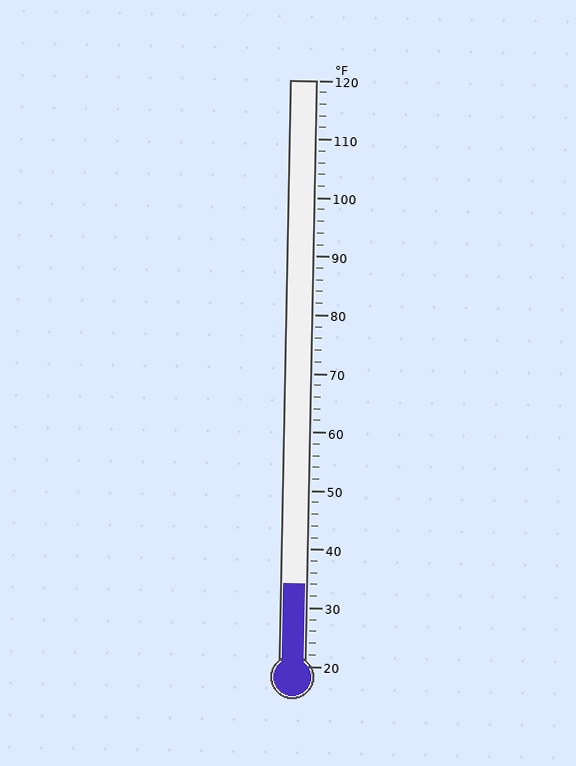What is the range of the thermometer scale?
The thermometer scale ranges from 20°F to 120°F.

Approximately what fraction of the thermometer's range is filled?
The thermometer is filled to approximately 15% of its range.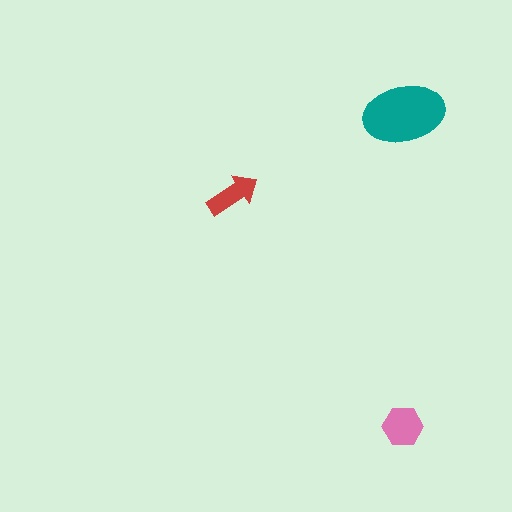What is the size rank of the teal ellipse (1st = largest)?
1st.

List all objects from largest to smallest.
The teal ellipse, the pink hexagon, the red arrow.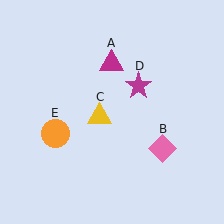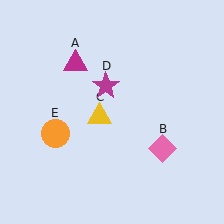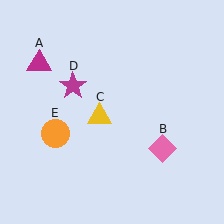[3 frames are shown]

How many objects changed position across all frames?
2 objects changed position: magenta triangle (object A), magenta star (object D).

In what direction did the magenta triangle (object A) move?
The magenta triangle (object A) moved left.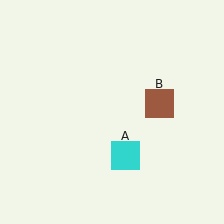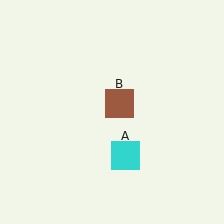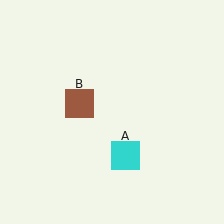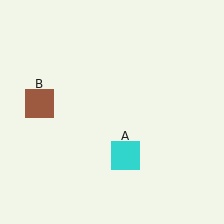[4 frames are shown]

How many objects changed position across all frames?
1 object changed position: brown square (object B).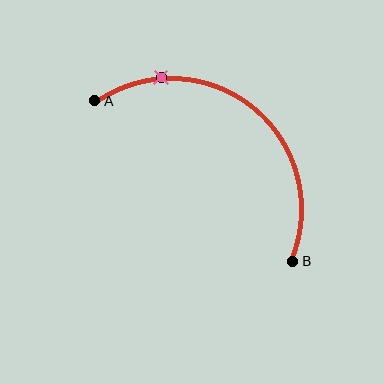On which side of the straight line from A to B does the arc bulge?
The arc bulges above and to the right of the straight line connecting A and B.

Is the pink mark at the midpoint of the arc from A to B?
No. The pink mark lies on the arc but is closer to endpoint A. The arc midpoint would be at the point on the curve equidistant along the arc from both A and B.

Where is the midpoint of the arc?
The arc midpoint is the point on the curve farthest from the straight line joining A and B. It sits above and to the right of that line.